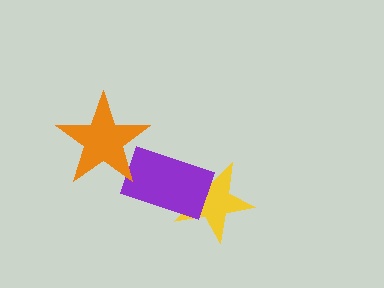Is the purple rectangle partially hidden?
Yes, it is partially covered by another shape.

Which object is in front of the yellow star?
The purple rectangle is in front of the yellow star.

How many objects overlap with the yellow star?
1 object overlaps with the yellow star.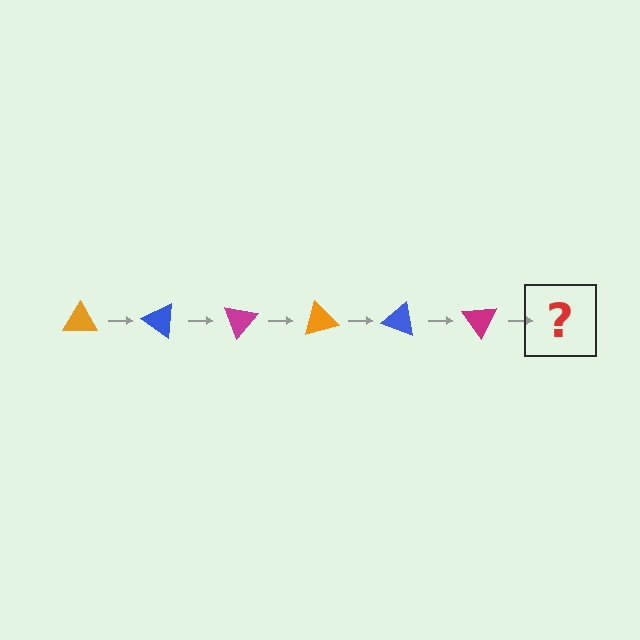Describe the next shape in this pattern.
It should be an orange triangle, rotated 210 degrees from the start.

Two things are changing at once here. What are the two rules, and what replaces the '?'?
The two rules are that it rotates 35 degrees each step and the color cycles through orange, blue, and magenta. The '?' should be an orange triangle, rotated 210 degrees from the start.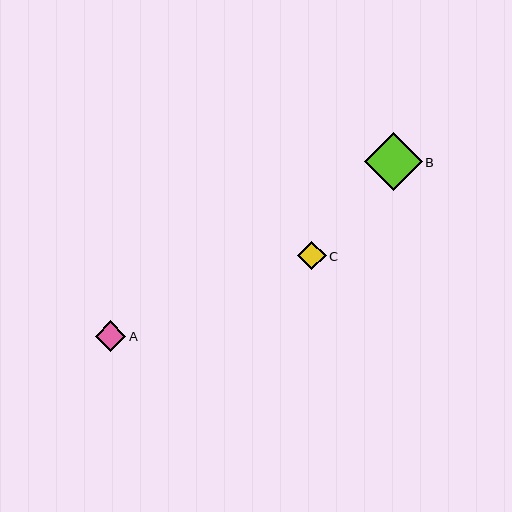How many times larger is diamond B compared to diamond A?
Diamond B is approximately 1.9 times the size of diamond A.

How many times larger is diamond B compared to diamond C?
Diamond B is approximately 2.0 times the size of diamond C.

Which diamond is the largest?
Diamond B is the largest with a size of approximately 57 pixels.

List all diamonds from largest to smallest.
From largest to smallest: B, A, C.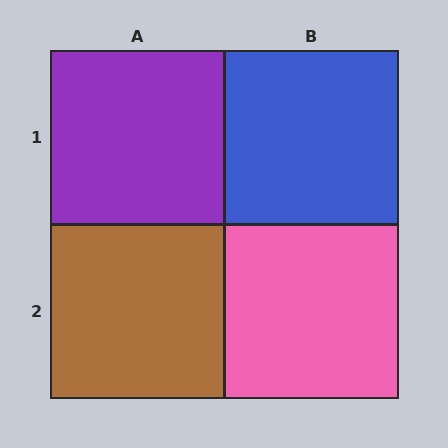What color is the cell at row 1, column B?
Blue.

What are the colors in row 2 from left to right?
Brown, pink.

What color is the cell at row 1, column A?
Purple.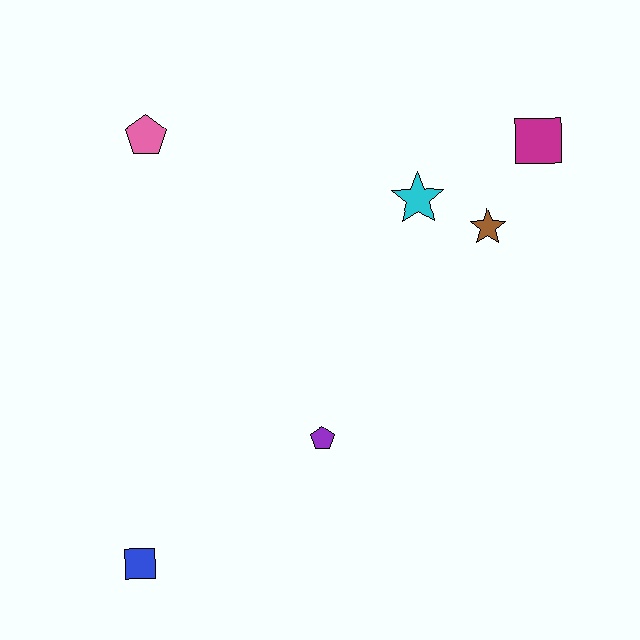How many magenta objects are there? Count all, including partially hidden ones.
There is 1 magenta object.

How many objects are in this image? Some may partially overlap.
There are 6 objects.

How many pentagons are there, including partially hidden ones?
There are 2 pentagons.